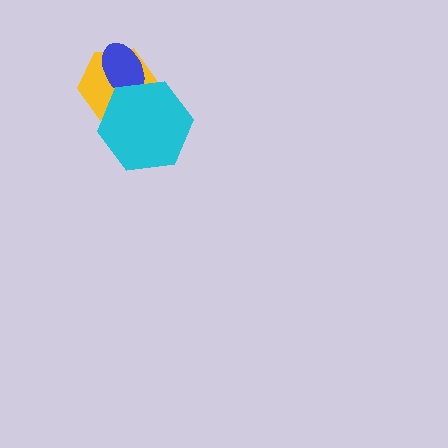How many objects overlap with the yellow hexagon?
2 objects overlap with the yellow hexagon.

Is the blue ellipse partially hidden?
Yes, it is partially covered by another shape.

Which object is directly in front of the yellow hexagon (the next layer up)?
The blue ellipse is directly in front of the yellow hexagon.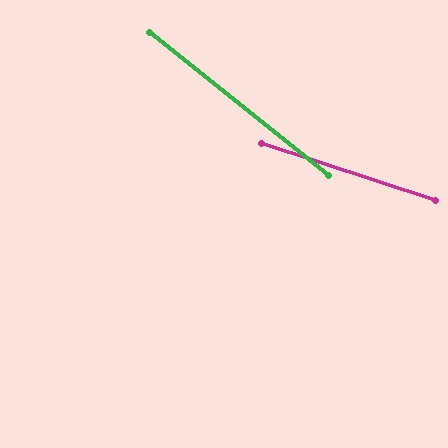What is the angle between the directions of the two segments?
Approximately 21 degrees.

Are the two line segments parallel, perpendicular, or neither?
Neither parallel nor perpendicular — they differ by about 21°.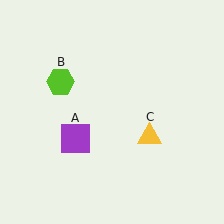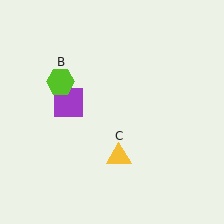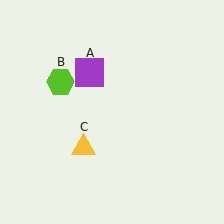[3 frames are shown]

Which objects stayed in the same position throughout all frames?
Lime hexagon (object B) remained stationary.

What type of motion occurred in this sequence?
The purple square (object A), yellow triangle (object C) rotated clockwise around the center of the scene.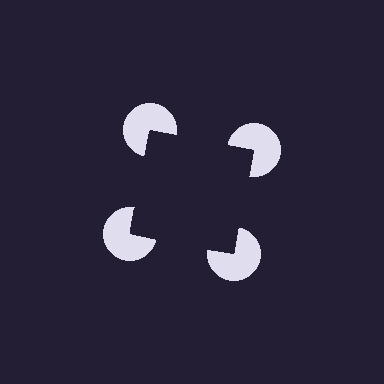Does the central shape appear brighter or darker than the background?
It typically appears slightly darker than the background, even though no actual brightness change is drawn.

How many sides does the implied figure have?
4 sides.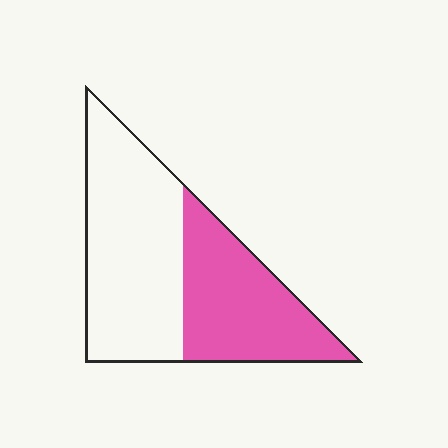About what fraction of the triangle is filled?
About two fifths (2/5).